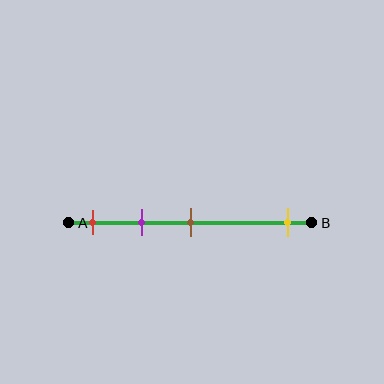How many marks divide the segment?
There are 4 marks dividing the segment.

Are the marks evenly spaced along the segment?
No, the marks are not evenly spaced.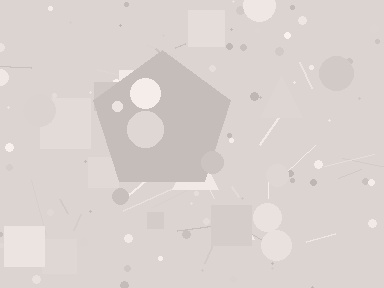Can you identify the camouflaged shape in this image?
The camouflaged shape is a pentagon.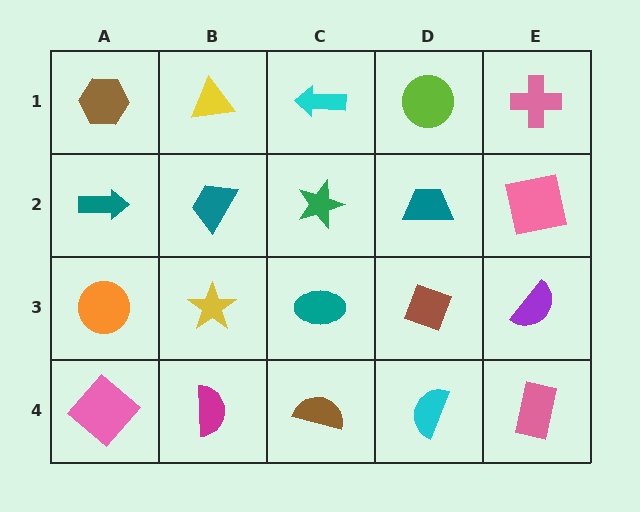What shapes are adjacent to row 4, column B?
A yellow star (row 3, column B), a pink diamond (row 4, column A), a brown semicircle (row 4, column C).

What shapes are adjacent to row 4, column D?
A brown diamond (row 3, column D), a brown semicircle (row 4, column C), a pink rectangle (row 4, column E).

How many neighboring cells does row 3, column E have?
3.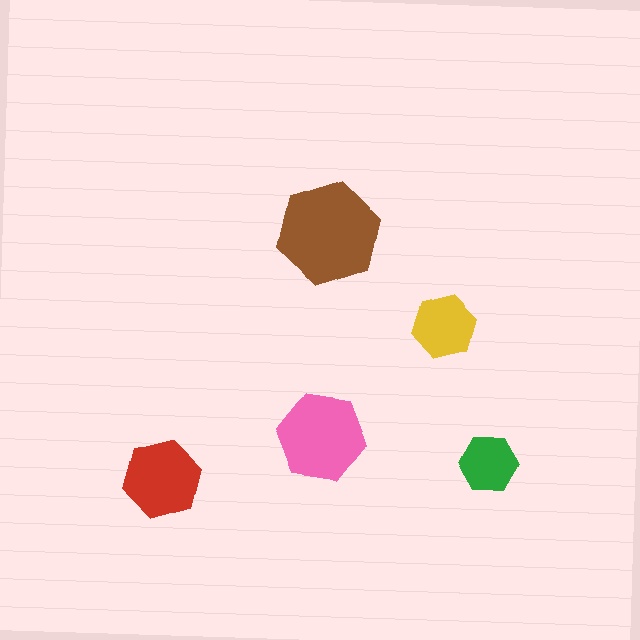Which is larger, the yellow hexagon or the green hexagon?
The yellow one.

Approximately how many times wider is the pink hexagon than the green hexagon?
About 1.5 times wider.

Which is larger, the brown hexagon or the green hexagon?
The brown one.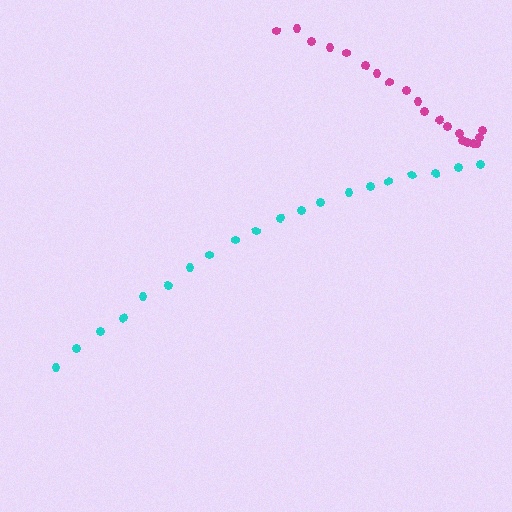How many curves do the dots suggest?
There are 2 distinct paths.